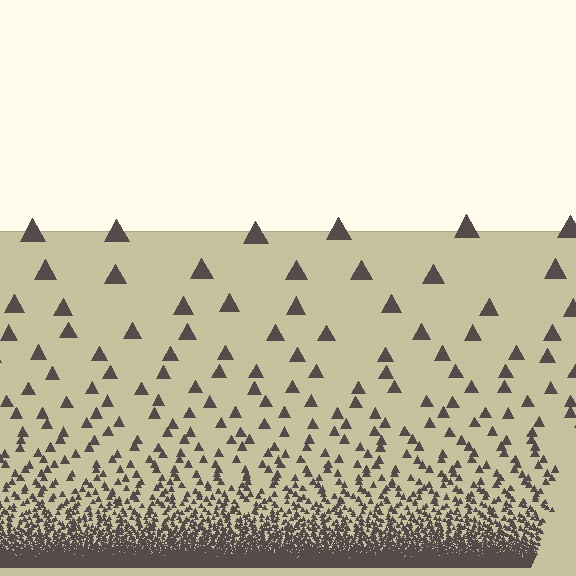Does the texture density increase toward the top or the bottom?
Density increases toward the bottom.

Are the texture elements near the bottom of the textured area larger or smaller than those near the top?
Smaller. The gradient is inverted — elements near the bottom are smaller and denser.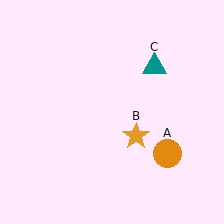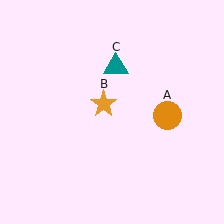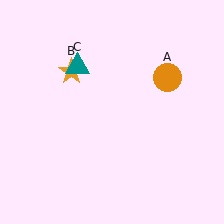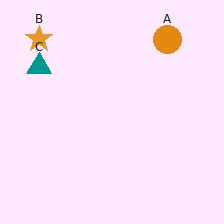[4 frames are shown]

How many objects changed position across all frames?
3 objects changed position: orange circle (object A), orange star (object B), teal triangle (object C).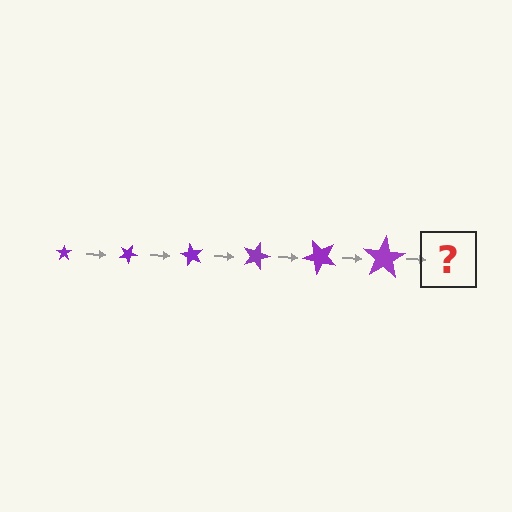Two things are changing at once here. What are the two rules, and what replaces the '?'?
The two rules are that the star grows larger each step and it rotates 30 degrees each step. The '?' should be a star, larger than the previous one and rotated 180 degrees from the start.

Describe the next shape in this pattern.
It should be a star, larger than the previous one and rotated 180 degrees from the start.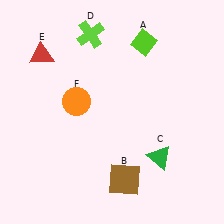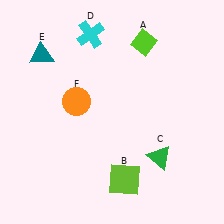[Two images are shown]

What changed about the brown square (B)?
In Image 1, B is brown. In Image 2, it changed to lime.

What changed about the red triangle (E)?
In Image 1, E is red. In Image 2, it changed to teal.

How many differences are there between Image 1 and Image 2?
There are 3 differences between the two images.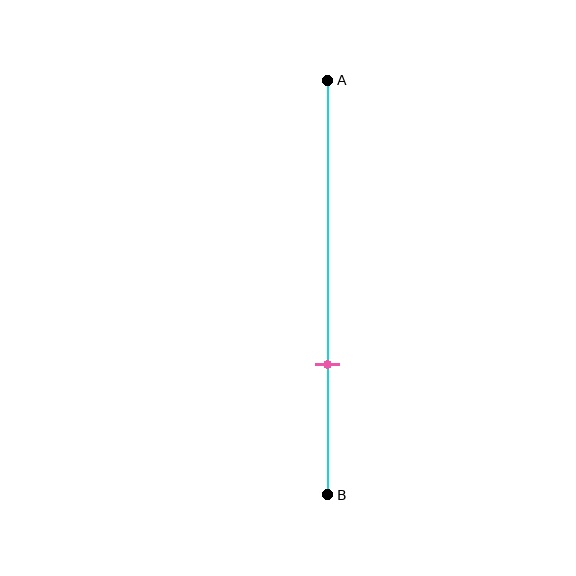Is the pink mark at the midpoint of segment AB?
No, the mark is at about 70% from A, not at the 50% midpoint.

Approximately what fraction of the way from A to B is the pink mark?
The pink mark is approximately 70% of the way from A to B.